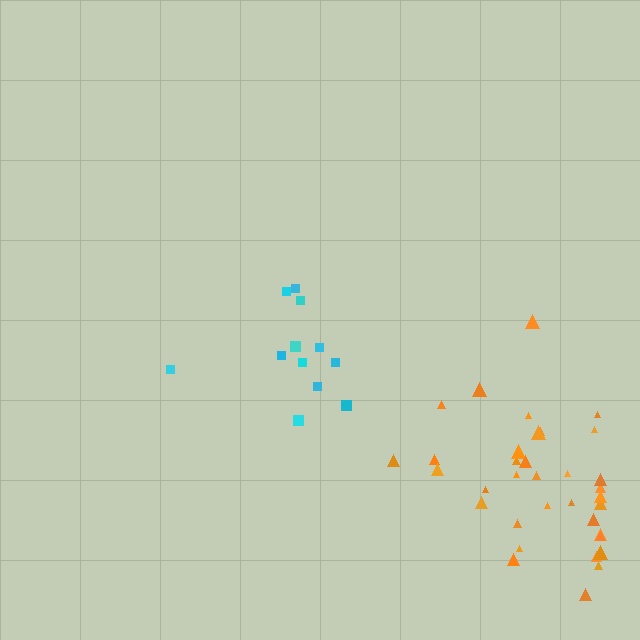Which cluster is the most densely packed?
Orange.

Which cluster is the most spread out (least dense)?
Cyan.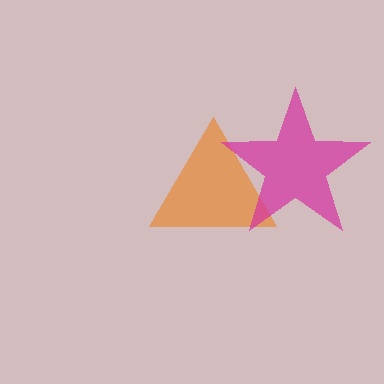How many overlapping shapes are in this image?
There are 2 overlapping shapes in the image.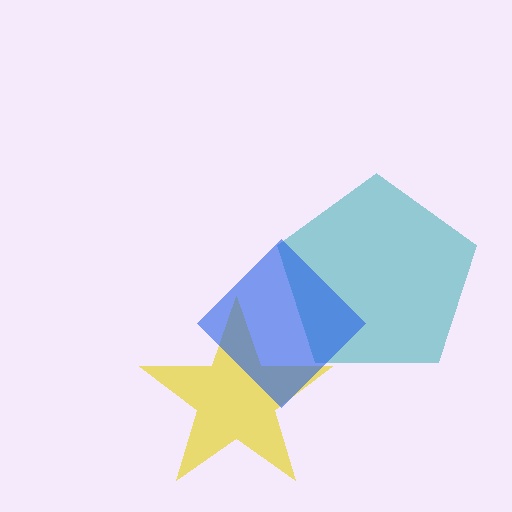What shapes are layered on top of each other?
The layered shapes are: a teal pentagon, a yellow star, a blue diamond.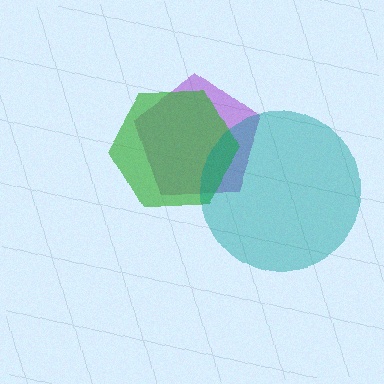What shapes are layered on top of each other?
The layered shapes are: a purple pentagon, a green hexagon, a teal circle.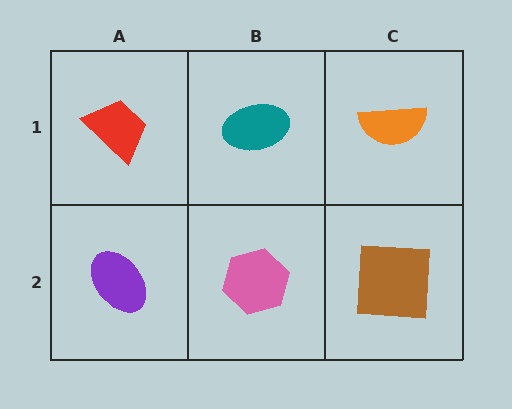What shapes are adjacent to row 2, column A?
A red trapezoid (row 1, column A), a pink hexagon (row 2, column B).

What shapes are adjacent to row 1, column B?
A pink hexagon (row 2, column B), a red trapezoid (row 1, column A), an orange semicircle (row 1, column C).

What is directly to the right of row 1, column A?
A teal ellipse.